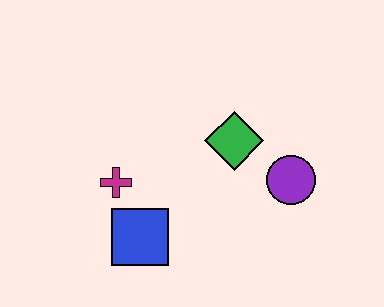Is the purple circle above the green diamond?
No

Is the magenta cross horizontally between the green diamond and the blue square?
No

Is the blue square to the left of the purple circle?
Yes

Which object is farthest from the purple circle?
The magenta cross is farthest from the purple circle.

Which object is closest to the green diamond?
The purple circle is closest to the green diamond.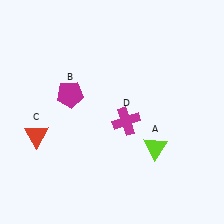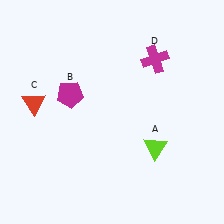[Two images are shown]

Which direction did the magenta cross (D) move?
The magenta cross (D) moved up.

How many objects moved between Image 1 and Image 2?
2 objects moved between the two images.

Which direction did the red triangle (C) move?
The red triangle (C) moved up.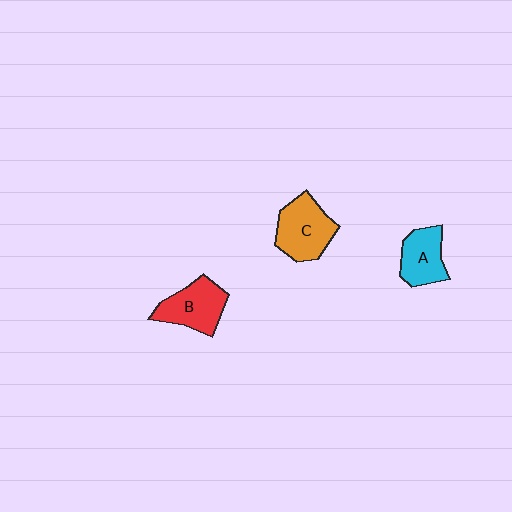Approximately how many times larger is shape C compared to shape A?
Approximately 1.3 times.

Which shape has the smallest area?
Shape A (cyan).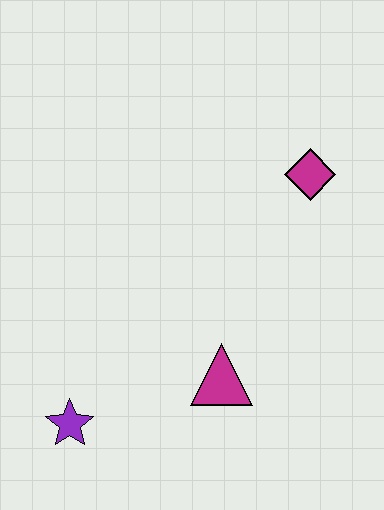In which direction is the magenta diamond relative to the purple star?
The magenta diamond is above the purple star.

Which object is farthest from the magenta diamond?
The purple star is farthest from the magenta diamond.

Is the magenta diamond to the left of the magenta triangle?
No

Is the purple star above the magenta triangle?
No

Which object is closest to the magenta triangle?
The purple star is closest to the magenta triangle.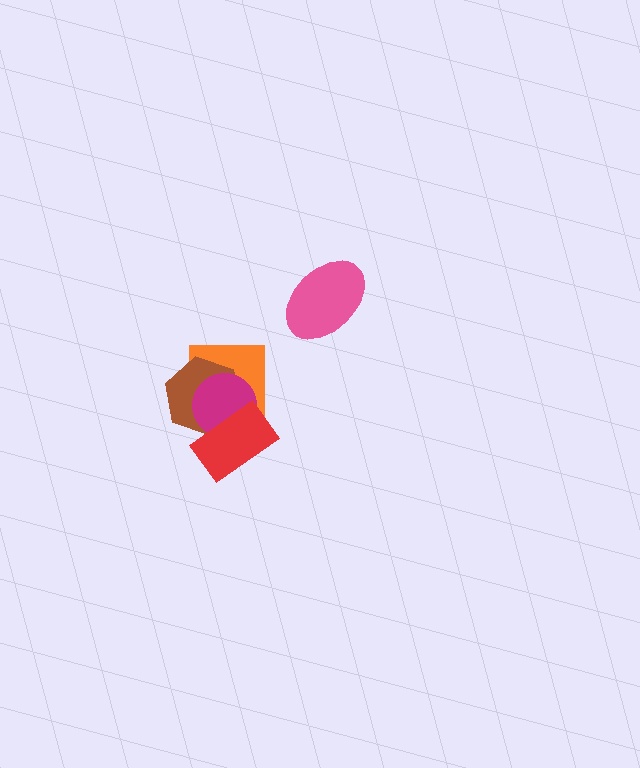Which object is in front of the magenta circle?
The red rectangle is in front of the magenta circle.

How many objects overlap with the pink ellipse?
0 objects overlap with the pink ellipse.